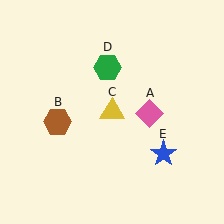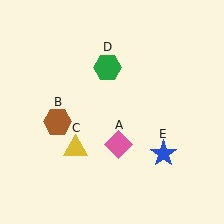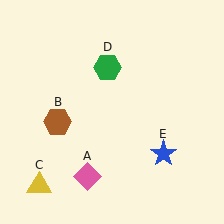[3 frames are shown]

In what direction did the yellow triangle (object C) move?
The yellow triangle (object C) moved down and to the left.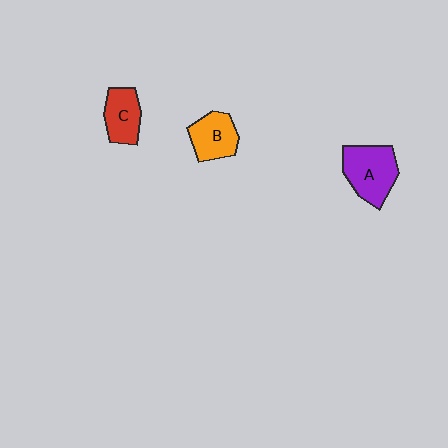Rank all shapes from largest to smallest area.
From largest to smallest: A (purple), B (orange), C (red).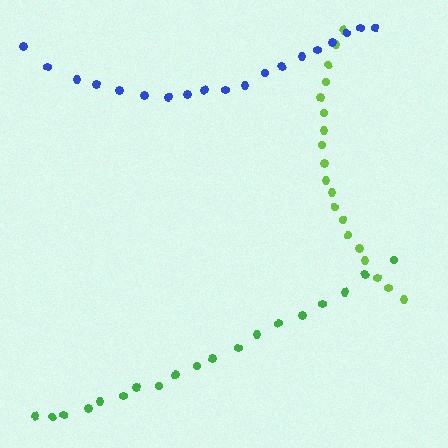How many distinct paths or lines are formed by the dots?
There are 3 distinct paths.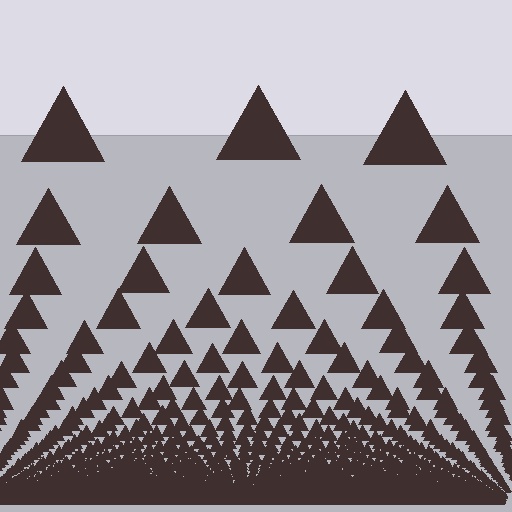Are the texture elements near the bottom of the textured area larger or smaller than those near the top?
Smaller. The gradient is inverted — elements near the bottom are smaller and denser.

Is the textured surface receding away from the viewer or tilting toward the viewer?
The surface appears to tilt toward the viewer. Texture elements get larger and sparser toward the top.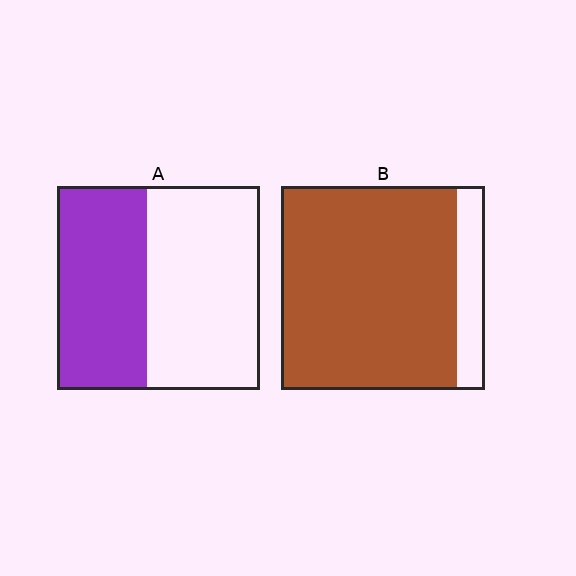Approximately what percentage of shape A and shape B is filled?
A is approximately 45% and B is approximately 85%.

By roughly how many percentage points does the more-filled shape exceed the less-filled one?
By roughly 40 percentage points (B over A).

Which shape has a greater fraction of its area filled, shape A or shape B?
Shape B.